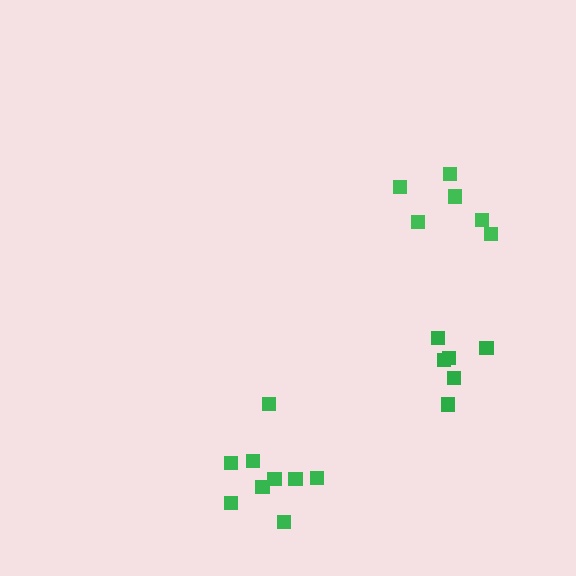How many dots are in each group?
Group 1: 9 dots, Group 2: 6 dots, Group 3: 6 dots (21 total).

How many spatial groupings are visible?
There are 3 spatial groupings.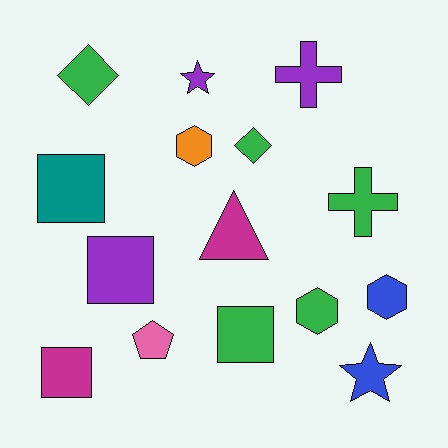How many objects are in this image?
There are 15 objects.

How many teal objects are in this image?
There is 1 teal object.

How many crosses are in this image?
There are 2 crosses.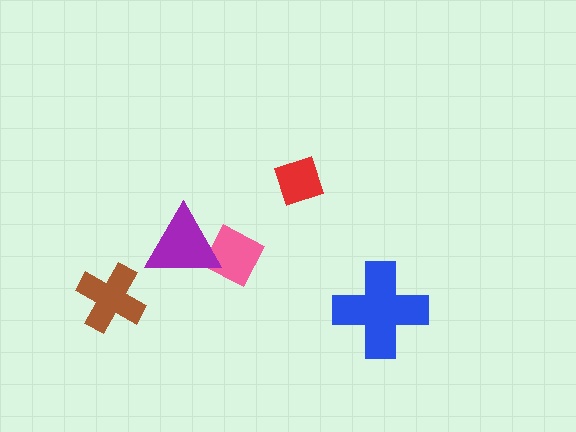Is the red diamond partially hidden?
No, no other shape covers it.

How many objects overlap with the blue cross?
0 objects overlap with the blue cross.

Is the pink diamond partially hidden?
Yes, it is partially covered by another shape.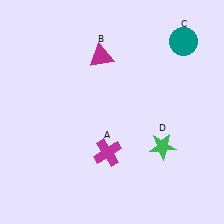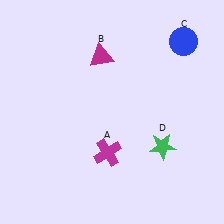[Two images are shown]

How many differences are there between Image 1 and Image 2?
There is 1 difference between the two images.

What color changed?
The circle (C) changed from teal in Image 1 to blue in Image 2.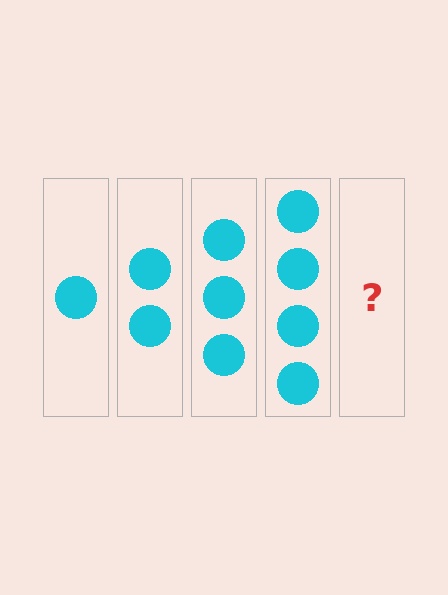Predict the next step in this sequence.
The next step is 5 circles.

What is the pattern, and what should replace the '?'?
The pattern is that each step adds one more circle. The '?' should be 5 circles.